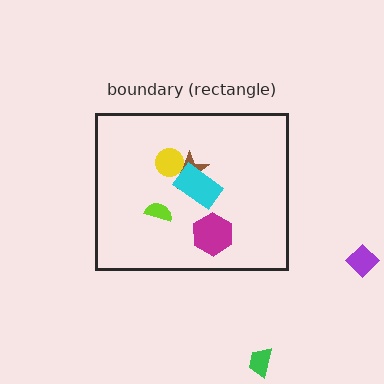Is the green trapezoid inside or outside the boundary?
Outside.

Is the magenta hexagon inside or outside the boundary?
Inside.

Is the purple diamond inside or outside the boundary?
Outside.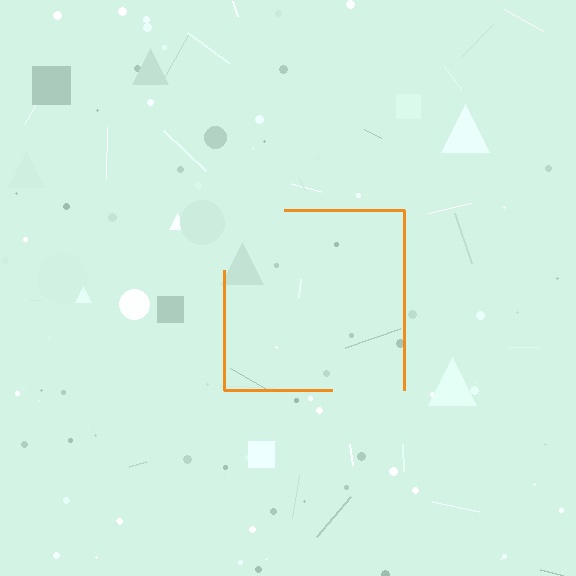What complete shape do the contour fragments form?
The contour fragments form a square.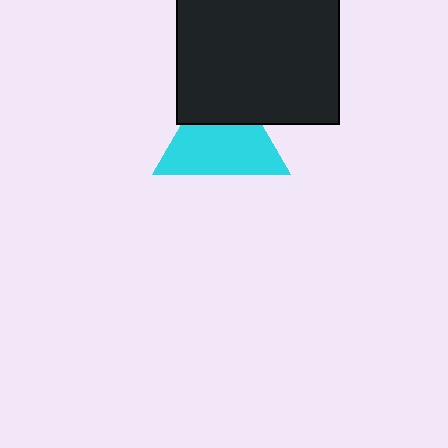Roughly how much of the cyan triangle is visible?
Most of it is visible (roughly 66%).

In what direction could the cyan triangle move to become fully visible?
The cyan triangle could move down. That would shift it out from behind the black square entirely.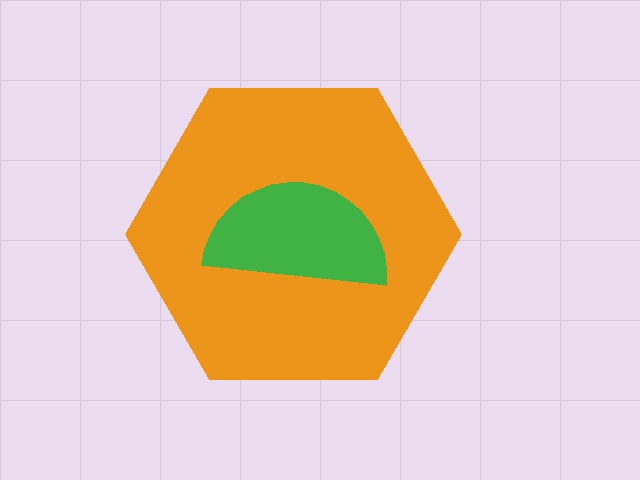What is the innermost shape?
The green semicircle.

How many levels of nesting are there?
2.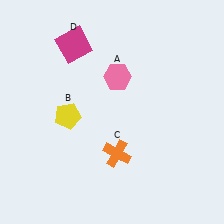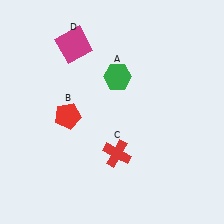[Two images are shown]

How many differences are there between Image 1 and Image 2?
There are 3 differences between the two images.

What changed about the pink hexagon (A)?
In Image 1, A is pink. In Image 2, it changed to green.